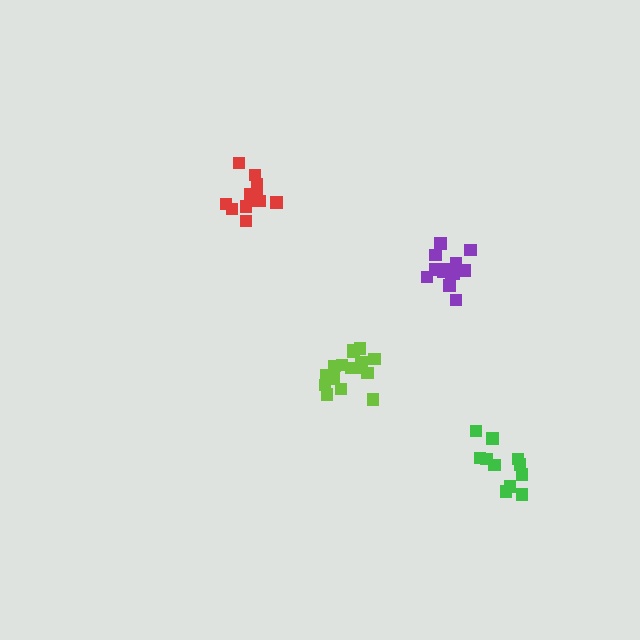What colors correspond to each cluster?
The clusters are colored: purple, green, red, lime.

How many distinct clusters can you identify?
There are 4 distinct clusters.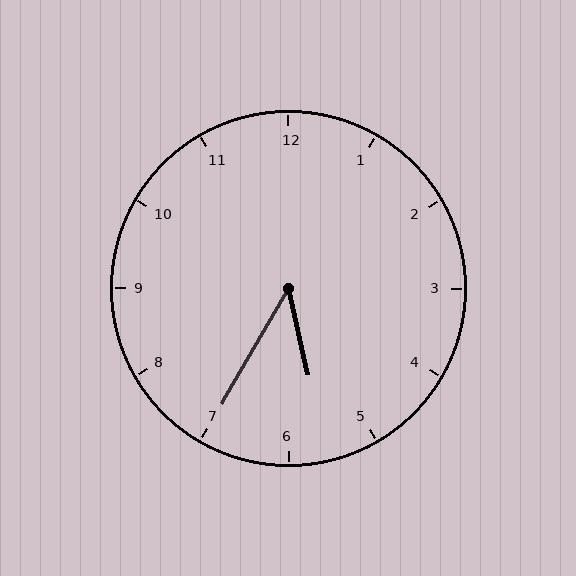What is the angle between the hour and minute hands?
Approximately 42 degrees.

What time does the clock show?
5:35.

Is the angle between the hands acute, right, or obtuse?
It is acute.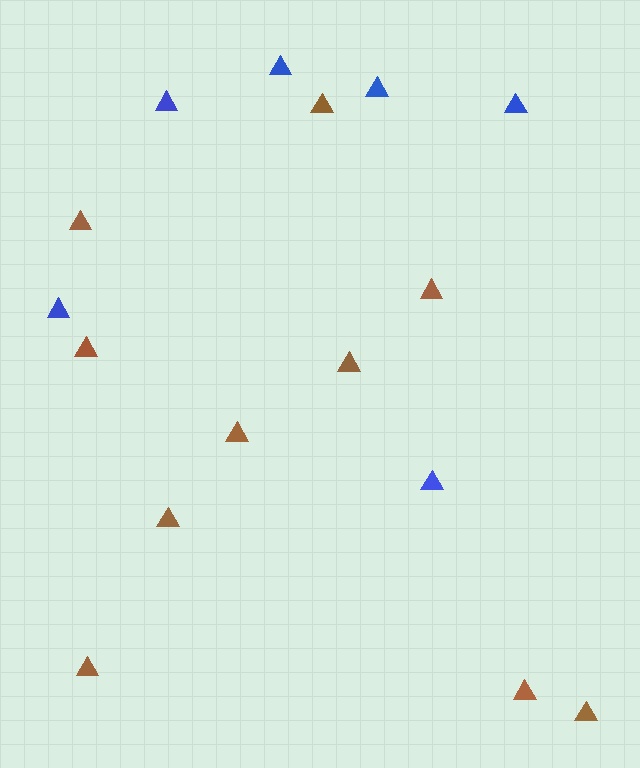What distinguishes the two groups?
There are 2 groups: one group of brown triangles (10) and one group of blue triangles (6).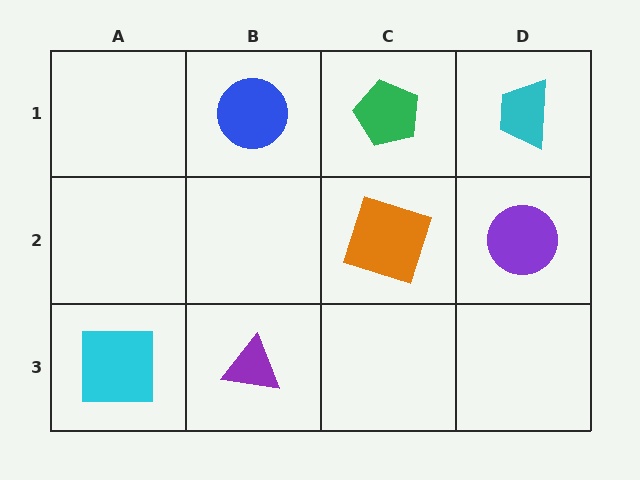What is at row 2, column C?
An orange square.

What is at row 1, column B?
A blue circle.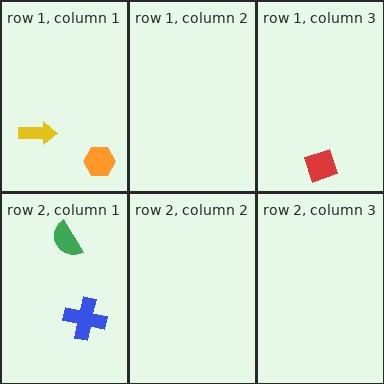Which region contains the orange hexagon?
The row 1, column 1 region.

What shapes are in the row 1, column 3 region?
The red square.